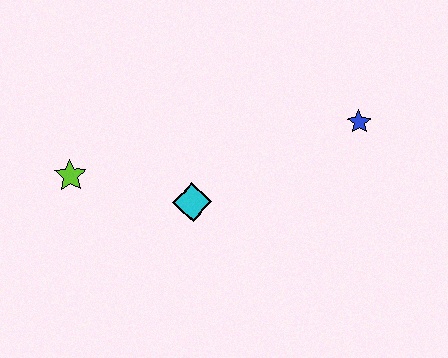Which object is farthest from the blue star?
The lime star is farthest from the blue star.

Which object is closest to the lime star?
The cyan diamond is closest to the lime star.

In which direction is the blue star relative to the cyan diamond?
The blue star is to the right of the cyan diamond.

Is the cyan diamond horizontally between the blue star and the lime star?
Yes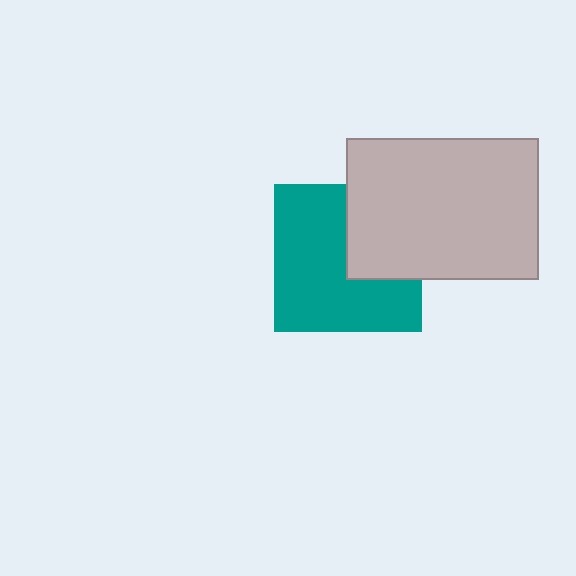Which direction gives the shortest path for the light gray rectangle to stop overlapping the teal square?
Moving right gives the shortest separation.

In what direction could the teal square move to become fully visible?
The teal square could move left. That would shift it out from behind the light gray rectangle entirely.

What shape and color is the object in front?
The object in front is a light gray rectangle.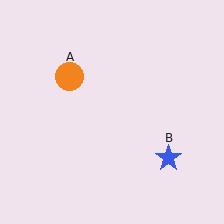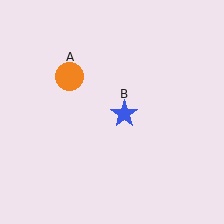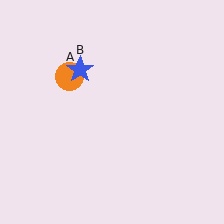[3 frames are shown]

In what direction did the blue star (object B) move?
The blue star (object B) moved up and to the left.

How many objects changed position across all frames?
1 object changed position: blue star (object B).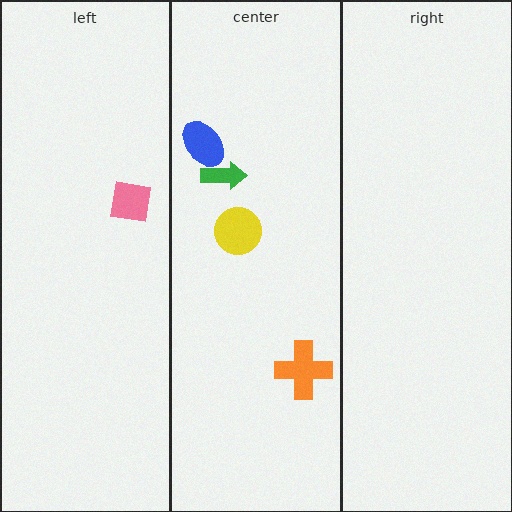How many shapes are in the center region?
4.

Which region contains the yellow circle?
The center region.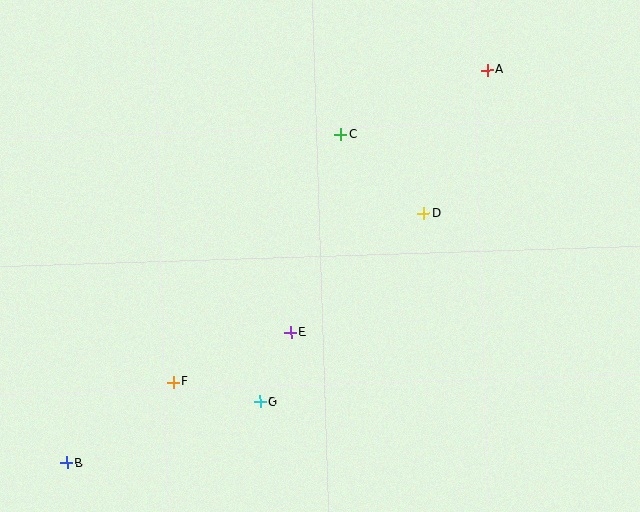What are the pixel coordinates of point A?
Point A is at (487, 70).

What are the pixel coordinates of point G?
Point G is at (260, 402).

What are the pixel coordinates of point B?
Point B is at (67, 463).